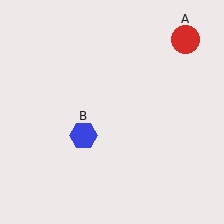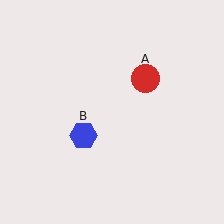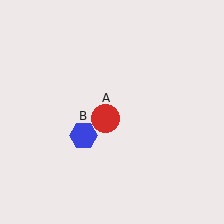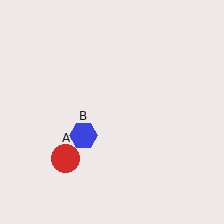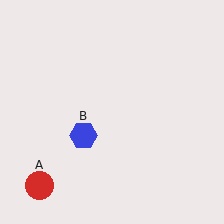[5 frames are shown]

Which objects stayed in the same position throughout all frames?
Blue hexagon (object B) remained stationary.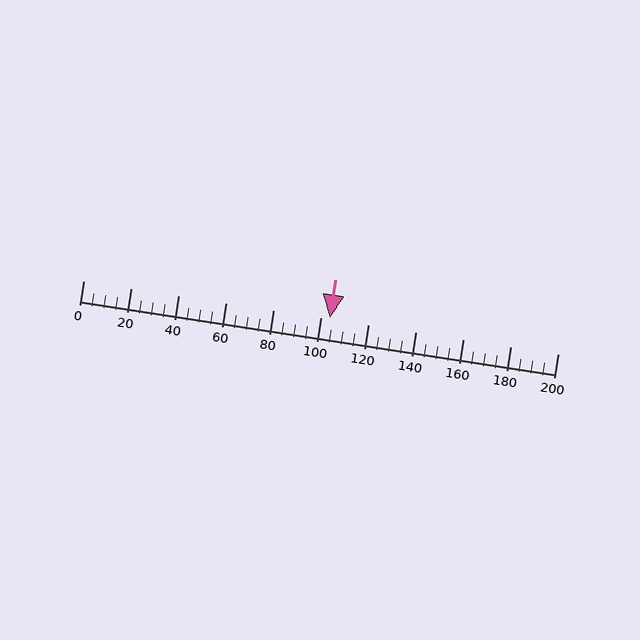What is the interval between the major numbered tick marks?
The major tick marks are spaced 20 units apart.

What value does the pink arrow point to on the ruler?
The pink arrow points to approximately 104.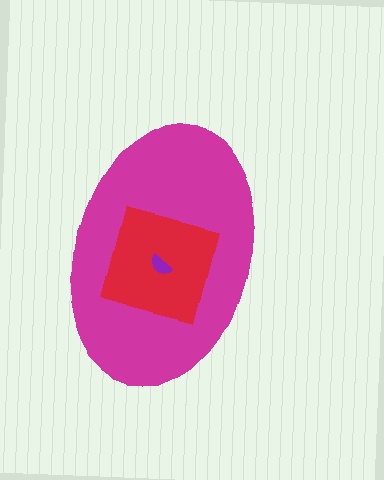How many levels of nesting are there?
3.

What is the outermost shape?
The magenta ellipse.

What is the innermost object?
The purple semicircle.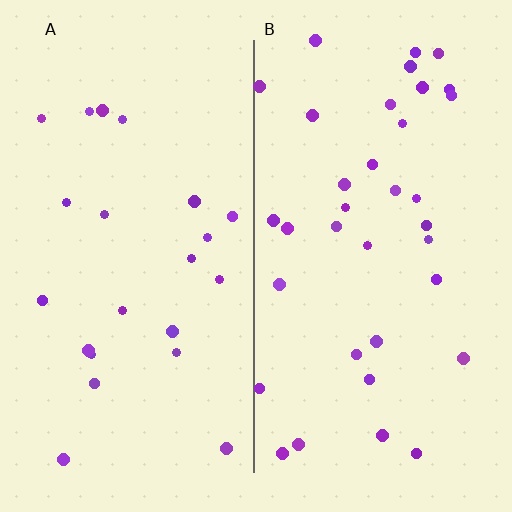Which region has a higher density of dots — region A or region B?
B (the right).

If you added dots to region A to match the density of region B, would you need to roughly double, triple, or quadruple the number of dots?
Approximately double.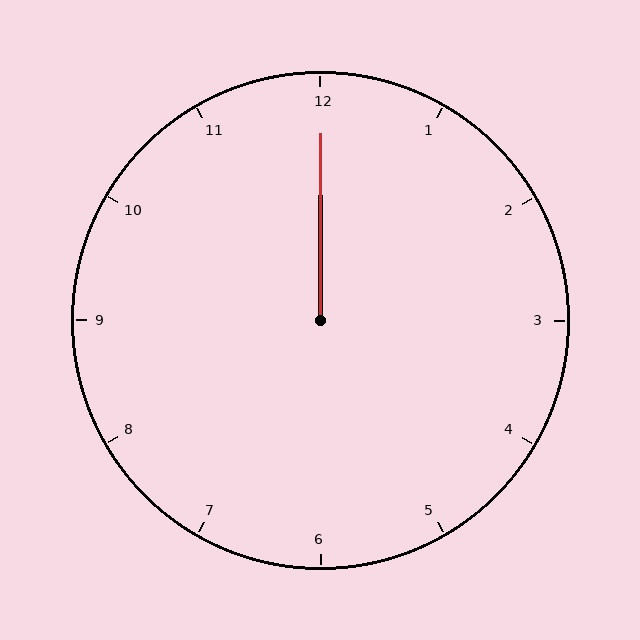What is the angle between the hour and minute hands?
Approximately 0 degrees.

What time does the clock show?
12:00.